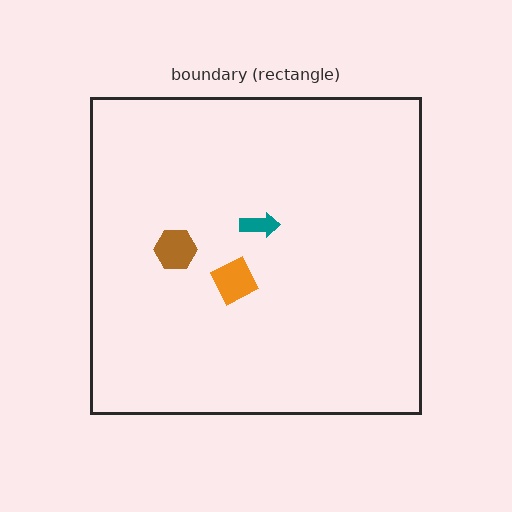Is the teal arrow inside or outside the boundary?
Inside.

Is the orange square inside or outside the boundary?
Inside.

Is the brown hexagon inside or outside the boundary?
Inside.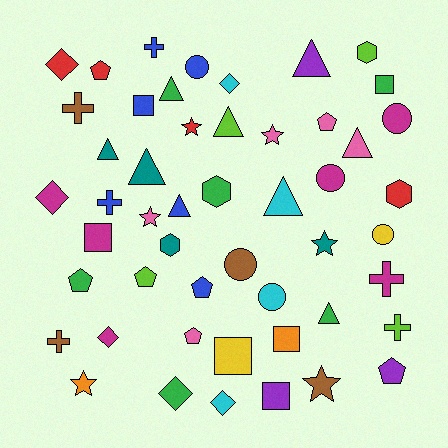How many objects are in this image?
There are 50 objects.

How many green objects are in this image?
There are 6 green objects.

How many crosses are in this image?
There are 6 crosses.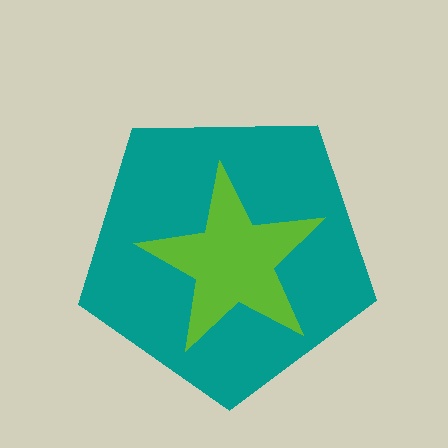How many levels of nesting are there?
2.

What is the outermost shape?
The teal pentagon.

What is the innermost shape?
The lime star.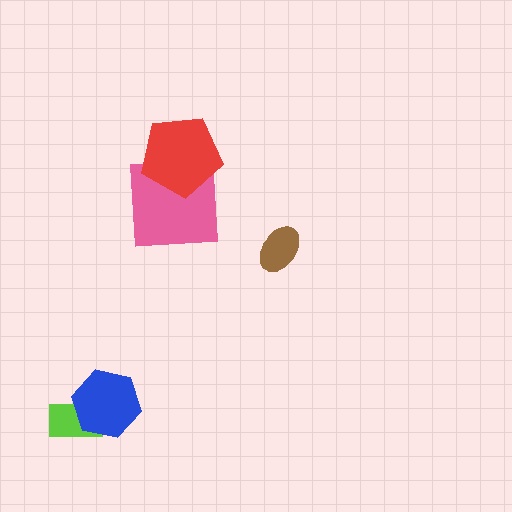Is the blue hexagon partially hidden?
No, no other shape covers it.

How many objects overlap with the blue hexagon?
1 object overlaps with the blue hexagon.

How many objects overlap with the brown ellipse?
0 objects overlap with the brown ellipse.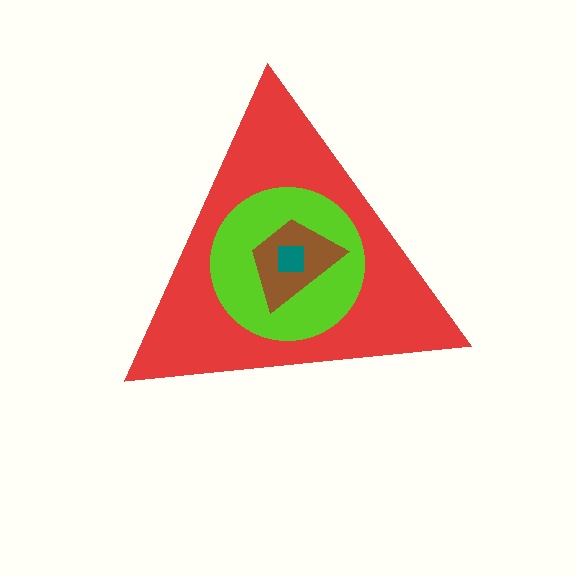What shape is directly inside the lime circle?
The brown trapezoid.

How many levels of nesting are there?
4.